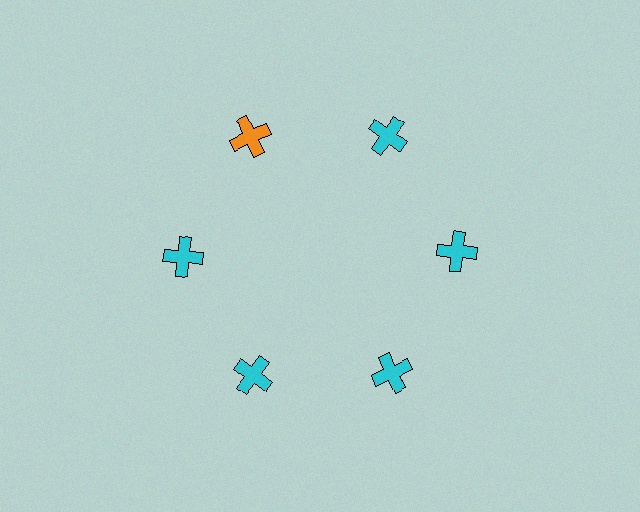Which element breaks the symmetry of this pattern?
The orange cross at roughly the 11 o'clock position breaks the symmetry. All other shapes are cyan crosses.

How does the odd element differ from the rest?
It has a different color: orange instead of cyan.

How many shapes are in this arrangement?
There are 6 shapes arranged in a ring pattern.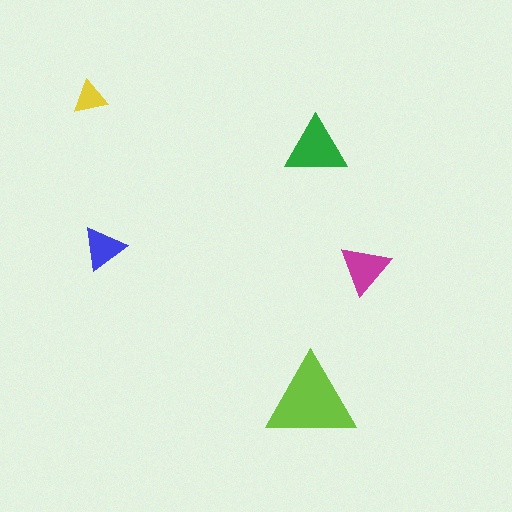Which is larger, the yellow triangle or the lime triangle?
The lime one.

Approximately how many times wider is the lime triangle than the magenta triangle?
About 2 times wider.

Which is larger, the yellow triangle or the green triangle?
The green one.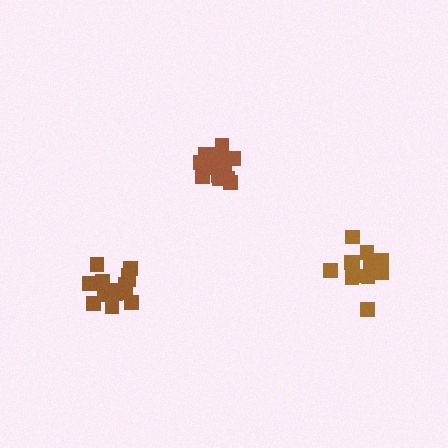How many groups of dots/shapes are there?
There are 3 groups.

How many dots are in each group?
Group 1: 18 dots, Group 2: 13 dots, Group 3: 17 dots (48 total).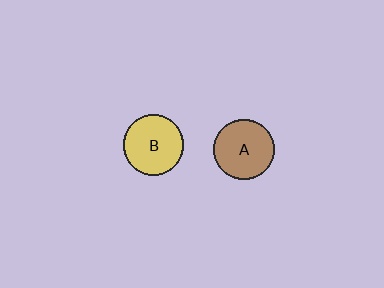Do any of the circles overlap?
No, none of the circles overlap.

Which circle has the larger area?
Circle B (yellow).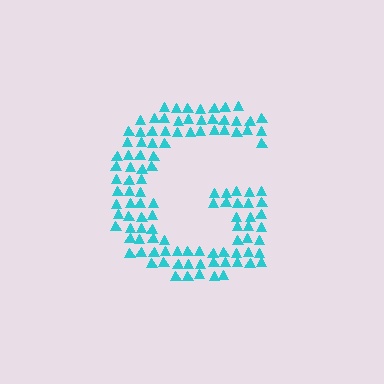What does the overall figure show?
The overall figure shows the letter G.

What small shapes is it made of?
It is made of small triangles.